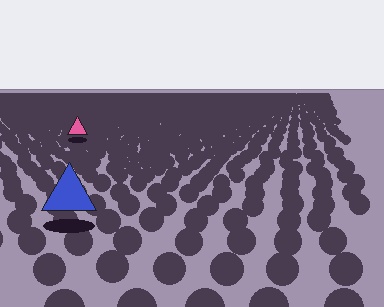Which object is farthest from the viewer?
The pink triangle is farthest from the viewer. It appears smaller and the ground texture around it is denser.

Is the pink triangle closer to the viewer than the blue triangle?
No. The blue triangle is closer — you can tell from the texture gradient: the ground texture is coarser near it.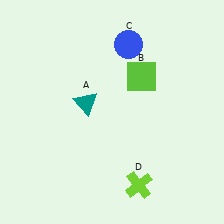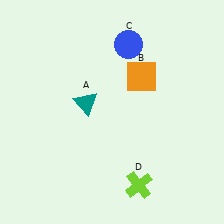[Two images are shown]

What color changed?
The square (B) changed from lime in Image 1 to orange in Image 2.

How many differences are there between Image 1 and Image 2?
There is 1 difference between the two images.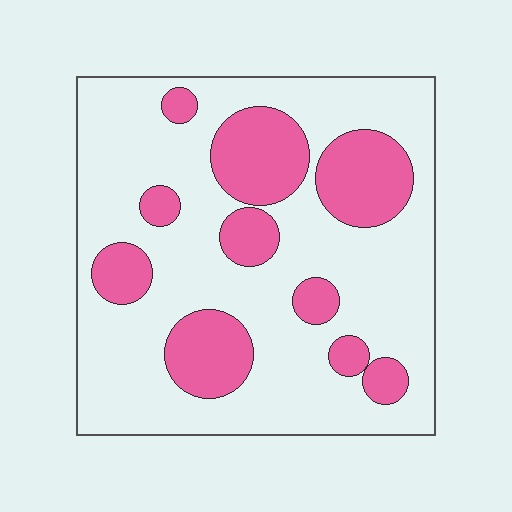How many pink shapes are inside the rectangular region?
10.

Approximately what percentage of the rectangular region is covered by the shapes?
Approximately 25%.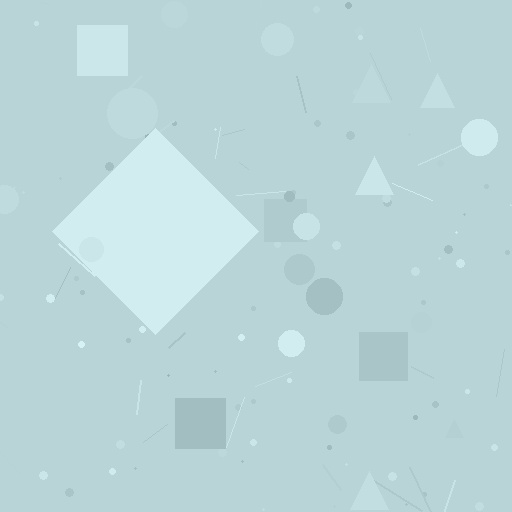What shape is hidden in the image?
A diamond is hidden in the image.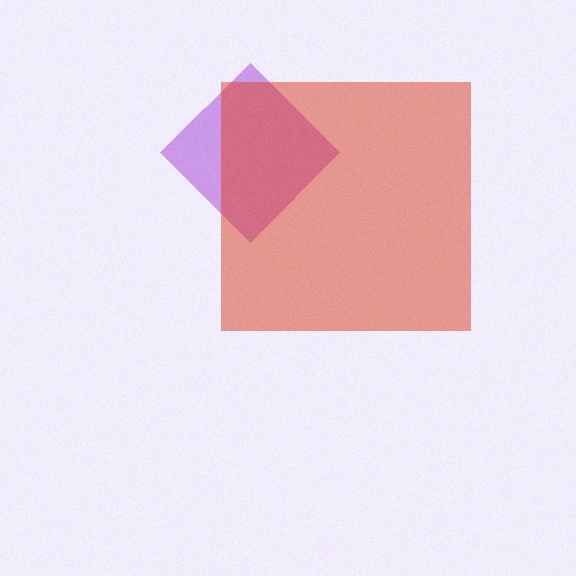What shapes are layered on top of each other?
The layered shapes are: a purple diamond, a red square.